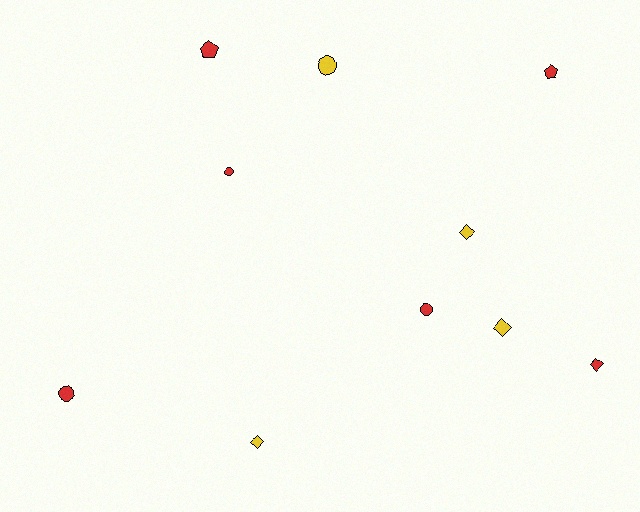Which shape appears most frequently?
Diamond, with 4 objects.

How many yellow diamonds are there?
There are 3 yellow diamonds.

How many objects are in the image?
There are 10 objects.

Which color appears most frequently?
Red, with 6 objects.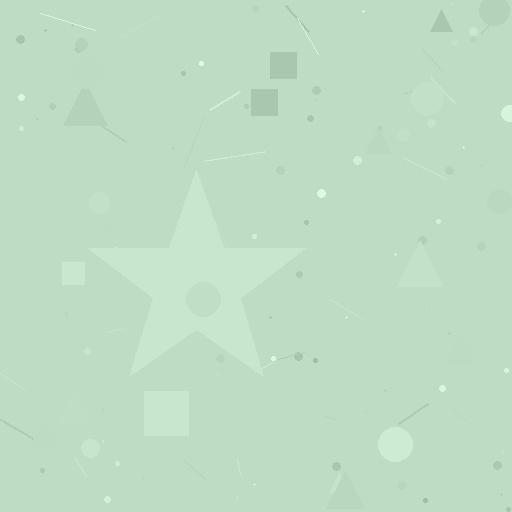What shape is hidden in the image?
A star is hidden in the image.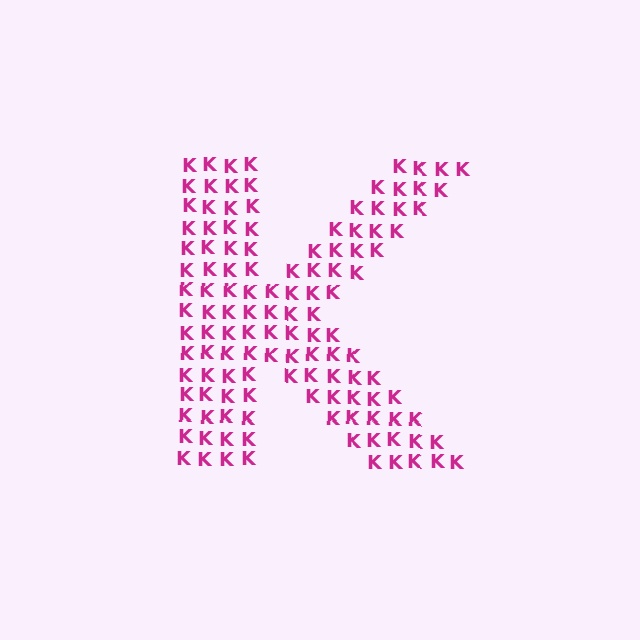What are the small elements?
The small elements are letter K's.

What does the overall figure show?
The overall figure shows the letter K.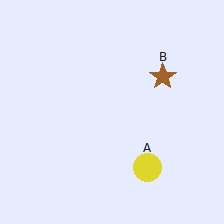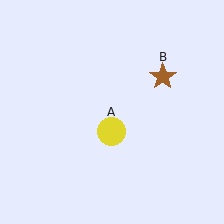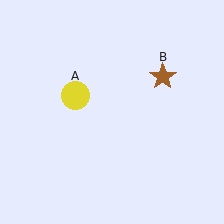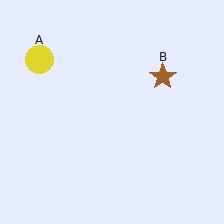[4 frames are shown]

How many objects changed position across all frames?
1 object changed position: yellow circle (object A).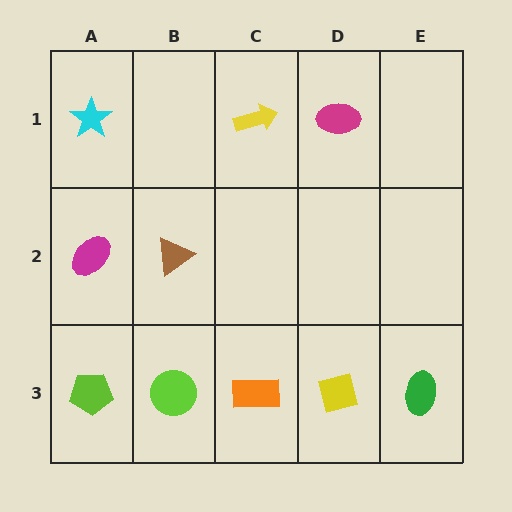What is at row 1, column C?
A yellow arrow.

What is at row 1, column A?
A cyan star.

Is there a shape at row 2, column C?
No, that cell is empty.